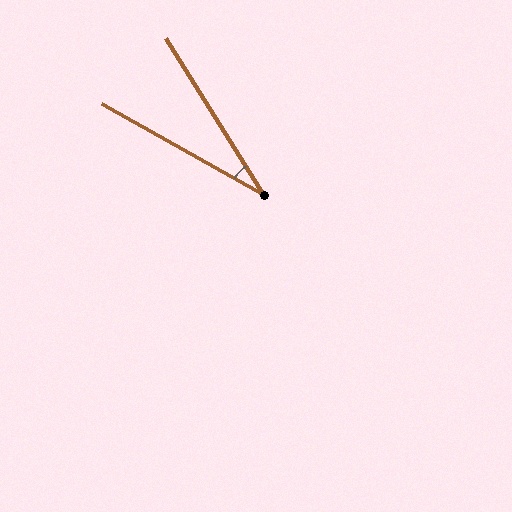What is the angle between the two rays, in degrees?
Approximately 28 degrees.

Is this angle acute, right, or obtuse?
It is acute.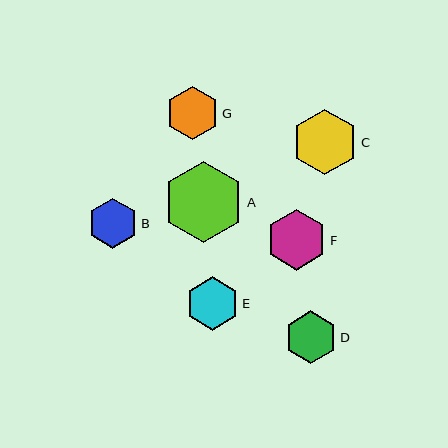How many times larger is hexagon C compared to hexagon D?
Hexagon C is approximately 1.3 times the size of hexagon D.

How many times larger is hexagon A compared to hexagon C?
Hexagon A is approximately 1.2 times the size of hexagon C.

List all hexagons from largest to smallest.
From largest to smallest: A, C, F, E, G, D, B.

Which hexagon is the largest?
Hexagon A is the largest with a size of approximately 81 pixels.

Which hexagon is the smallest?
Hexagon B is the smallest with a size of approximately 50 pixels.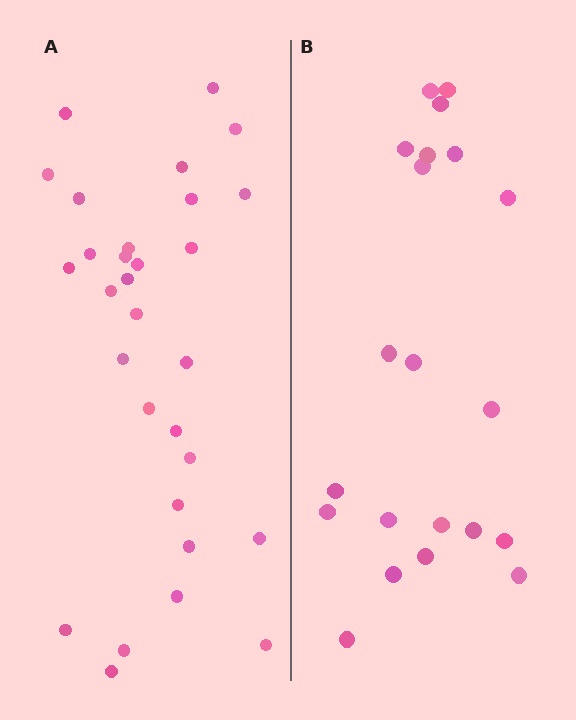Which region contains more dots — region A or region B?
Region A (the left region) has more dots.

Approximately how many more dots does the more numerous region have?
Region A has roughly 8 or so more dots than region B.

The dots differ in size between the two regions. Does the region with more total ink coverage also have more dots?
No. Region B has more total ink coverage because its dots are larger, but region A actually contains more individual dots. Total area can be misleading — the number of items is what matters here.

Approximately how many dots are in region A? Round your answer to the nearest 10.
About 30 dots.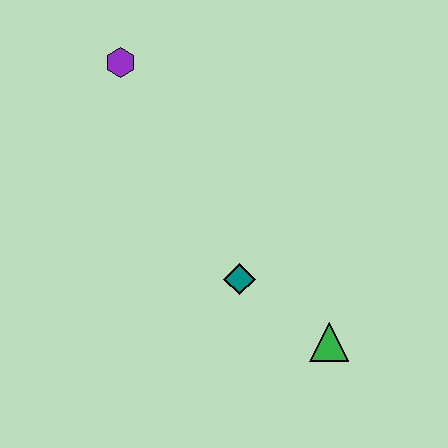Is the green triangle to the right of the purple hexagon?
Yes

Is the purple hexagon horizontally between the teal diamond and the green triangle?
No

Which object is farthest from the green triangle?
The purple hexagon is farthest from the green triangle.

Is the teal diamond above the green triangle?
Yes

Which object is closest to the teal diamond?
The green triangle is closest to the teal diamond.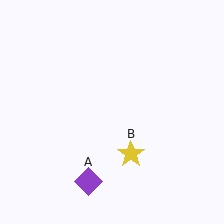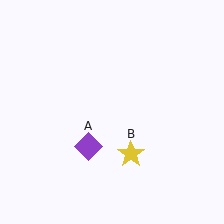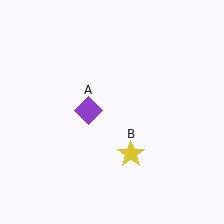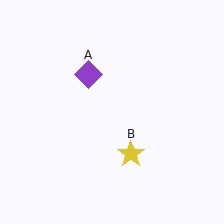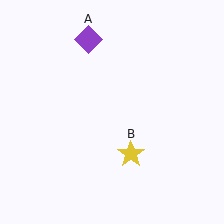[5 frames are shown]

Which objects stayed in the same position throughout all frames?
Yellow star (object B) remained stationary.